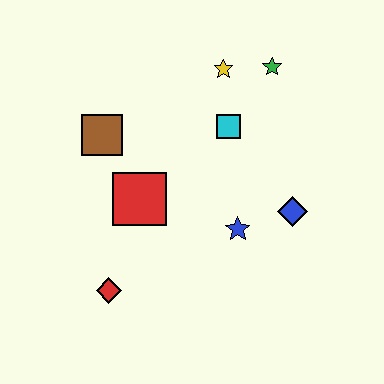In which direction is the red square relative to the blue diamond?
The red square is to the left of the blue diamond.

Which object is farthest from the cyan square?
The red diamond is farthest from the cyan square.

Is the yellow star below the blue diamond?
No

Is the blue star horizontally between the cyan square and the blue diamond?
Yes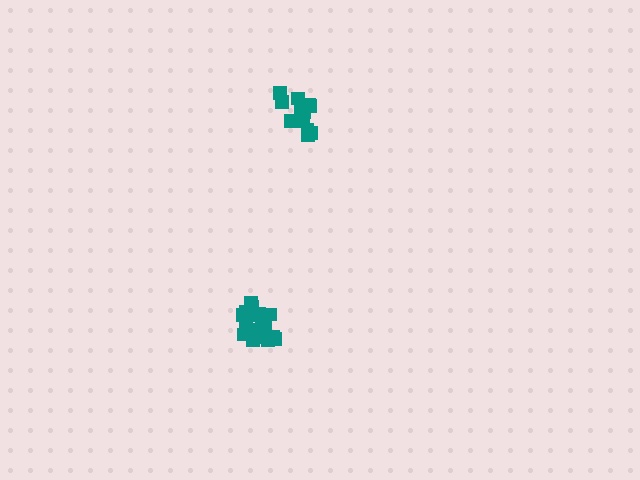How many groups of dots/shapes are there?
There are 2 groups.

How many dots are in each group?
Group 1: 19 dots, Group 2: 13 dots (32 total).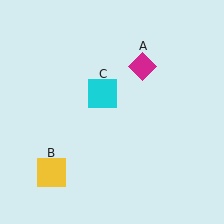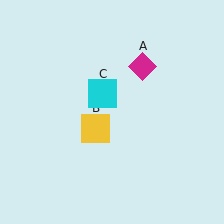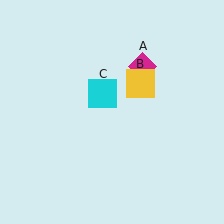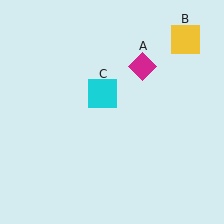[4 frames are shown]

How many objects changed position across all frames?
1 object changed position: yellow square (object B).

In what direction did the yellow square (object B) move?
The yellow square (object B) moved up and to the right.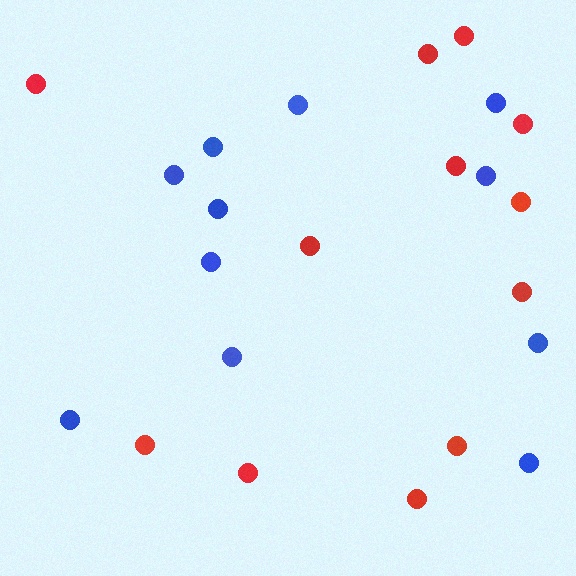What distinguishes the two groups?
There are 2 groups: one group of blue circles (11) and one group of red circles (12).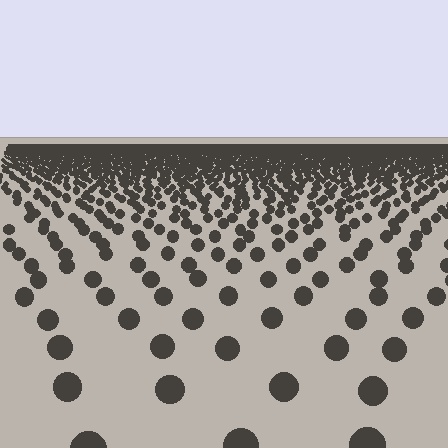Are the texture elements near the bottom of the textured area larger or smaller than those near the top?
Larger. Near the bottom, elements are closer to the viewer and appear at a bigger on-screen size.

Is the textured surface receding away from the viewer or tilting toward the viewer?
The surface is receding away from the viewer. Texture elements get smaller and denser toward the top.